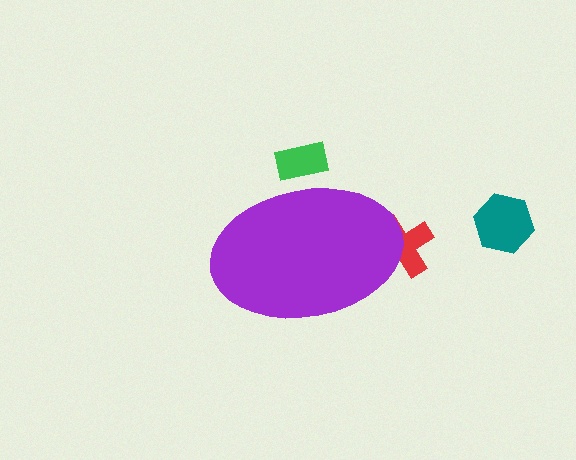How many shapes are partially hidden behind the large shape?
2 shapes are partially hidden.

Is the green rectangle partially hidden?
Yes, the green rectangle is partially hidden behind the purple ellipse.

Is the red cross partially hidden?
Yes, the red cross is partially hidden behind the purple ellipse.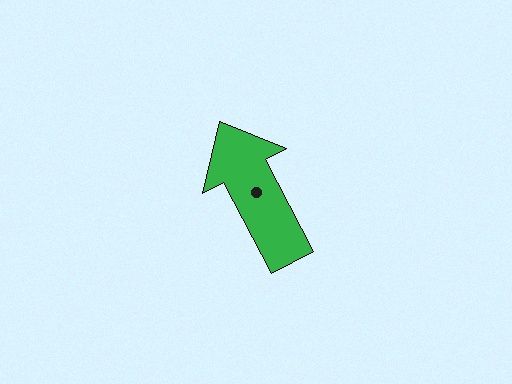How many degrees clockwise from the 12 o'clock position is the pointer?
Approximately 332 degrees.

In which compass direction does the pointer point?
Northwest.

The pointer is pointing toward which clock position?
Roughly 11 o'clock.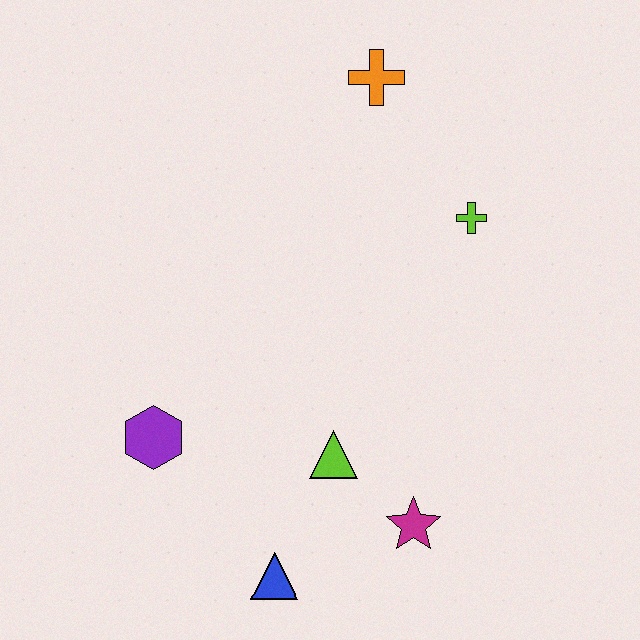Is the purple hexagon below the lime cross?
Yes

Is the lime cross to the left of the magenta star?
No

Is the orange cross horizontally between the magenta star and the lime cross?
No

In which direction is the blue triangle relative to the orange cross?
The blue triangle is below the orange cross.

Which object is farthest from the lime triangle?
The orange cross is farthest from the lime triangle.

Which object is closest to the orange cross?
The lime cross is closest to the orange cross.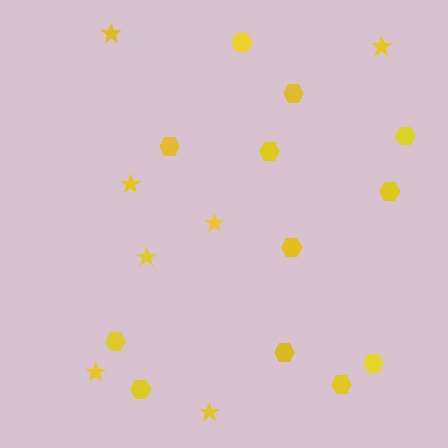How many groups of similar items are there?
There are 2 groups: one group of hexagons (12) and one group of stars (7).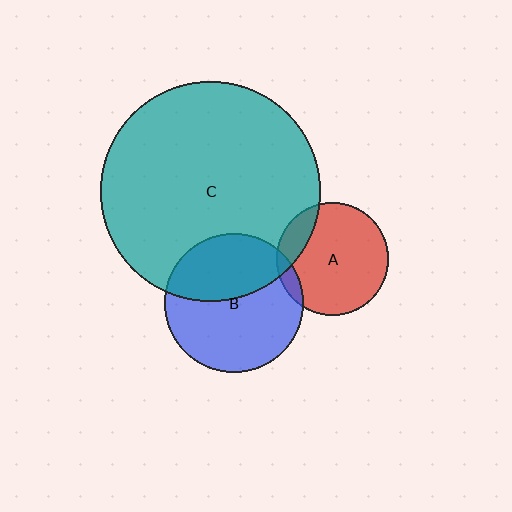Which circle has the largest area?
Circle C (teal).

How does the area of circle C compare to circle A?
Approximately 3.8 times.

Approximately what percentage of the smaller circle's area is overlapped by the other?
Approximately 15%.